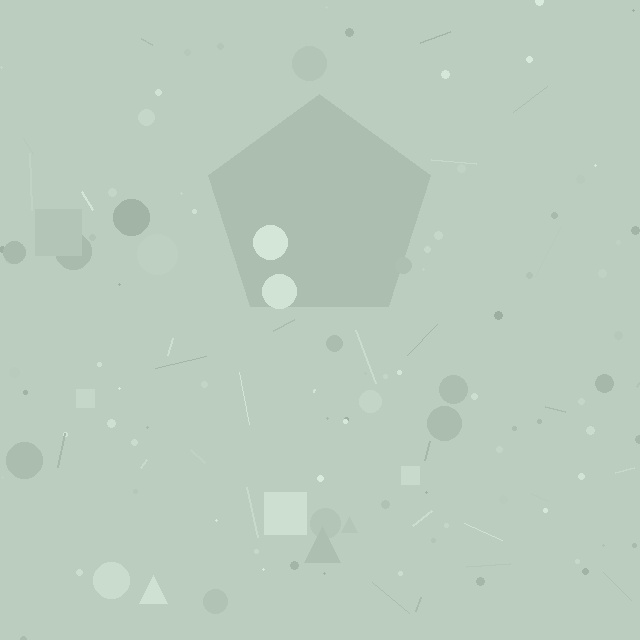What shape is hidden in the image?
A pentagon is hidden in the image.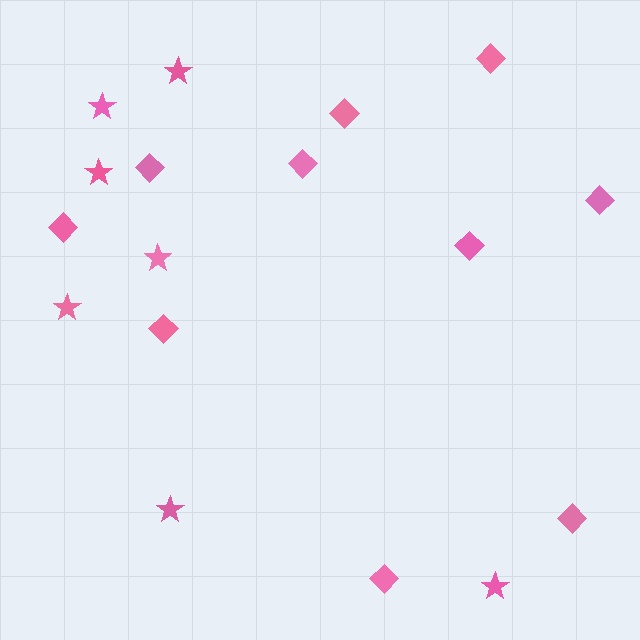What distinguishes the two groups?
There are 2 groups: one group of stars (7) and one group of diamonds (10).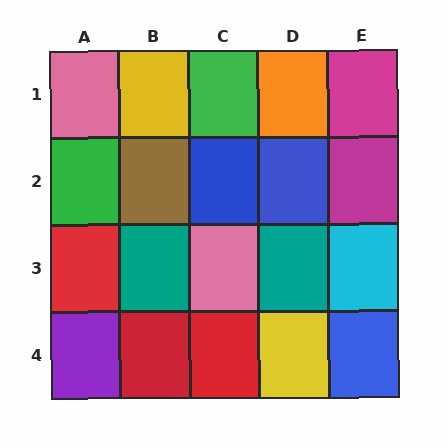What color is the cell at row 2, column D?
Blue.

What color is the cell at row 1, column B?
Yellow.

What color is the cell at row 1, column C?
Green.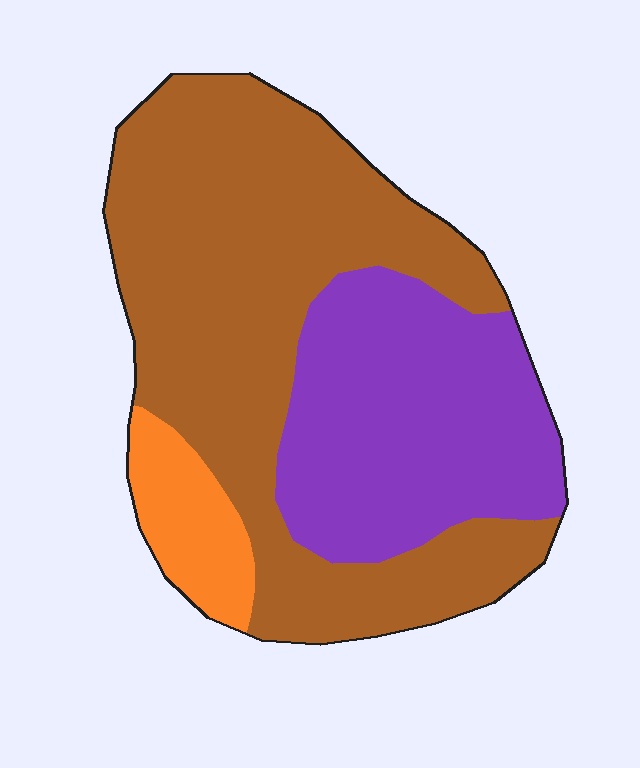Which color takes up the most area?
Brown, at roughly 60%.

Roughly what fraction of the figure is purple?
Purple takes up between a quarter and a half of the figure.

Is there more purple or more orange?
Purple.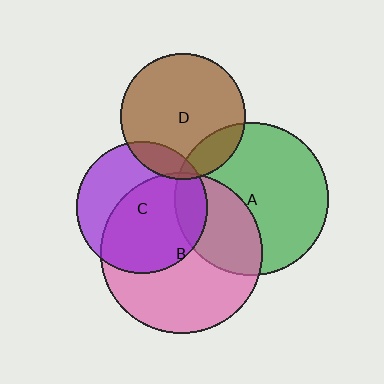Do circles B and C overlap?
Yes.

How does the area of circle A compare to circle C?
Approximately 1.4 times.